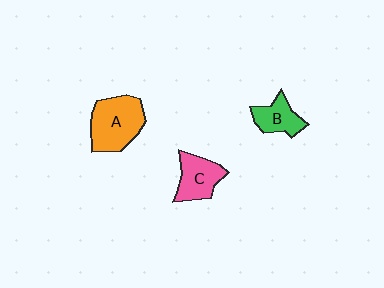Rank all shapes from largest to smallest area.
From largest to smallest: A (orange), C (pink), B (green).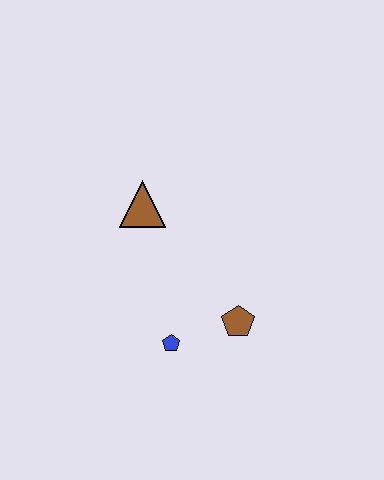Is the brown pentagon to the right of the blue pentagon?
Yes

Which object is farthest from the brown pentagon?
The brown triangle is farthest from the brown pentagon.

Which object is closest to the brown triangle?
The blue pentagon is closest to the brown triangle.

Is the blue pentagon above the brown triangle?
No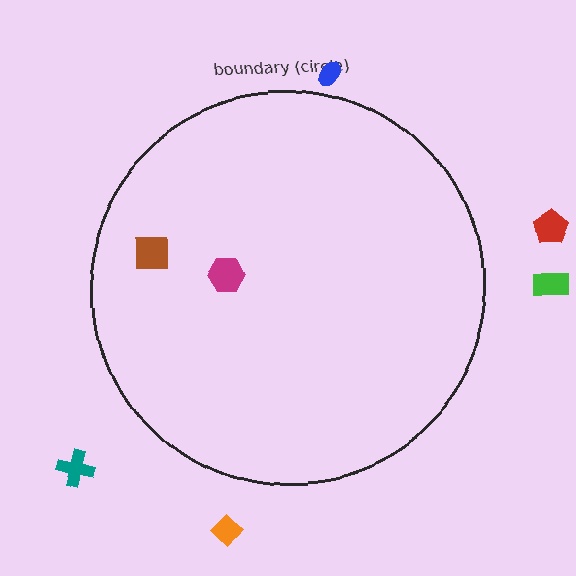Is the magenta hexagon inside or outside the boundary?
Inside.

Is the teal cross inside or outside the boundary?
Outside.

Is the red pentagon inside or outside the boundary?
Outside.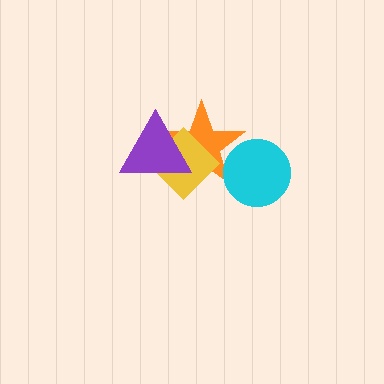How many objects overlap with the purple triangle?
2 objects overlap with the purple triangle.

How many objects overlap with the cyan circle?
1 object overlaps with the cyan circle.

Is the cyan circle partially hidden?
No, no other shape covers it.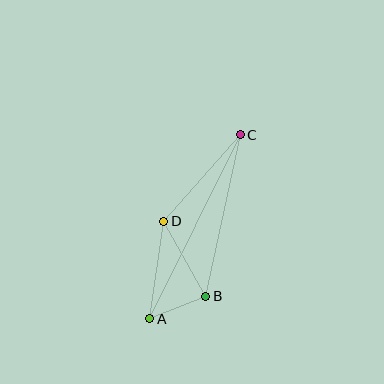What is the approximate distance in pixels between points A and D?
The distance between A and D is approximately 98 pixels.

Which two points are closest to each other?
Points A and B are closest to each other.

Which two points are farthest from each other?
Points A and C are farthest from each other.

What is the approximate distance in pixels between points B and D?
The distance between B and D is approximately 86 pixels.